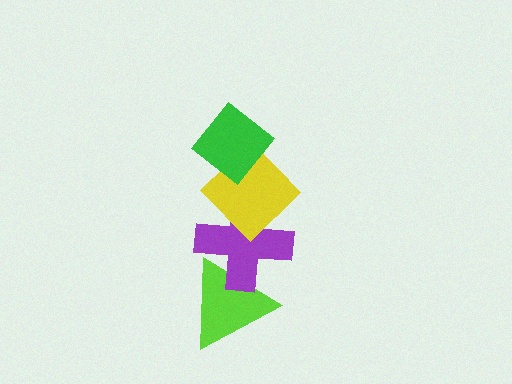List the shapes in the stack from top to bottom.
From top to bottom: the green diamond, the yellow diamond, the purple cross, the lime triangle.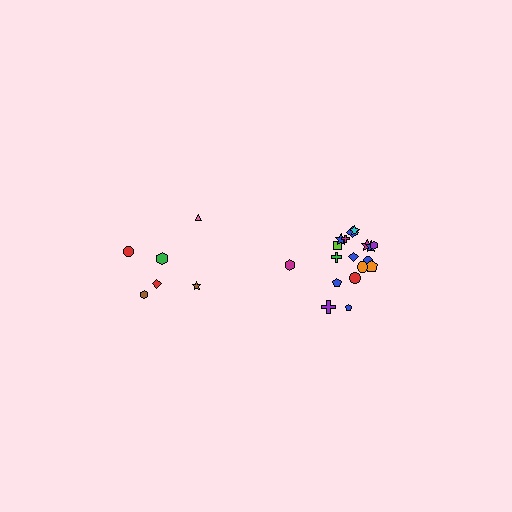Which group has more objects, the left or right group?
The right group.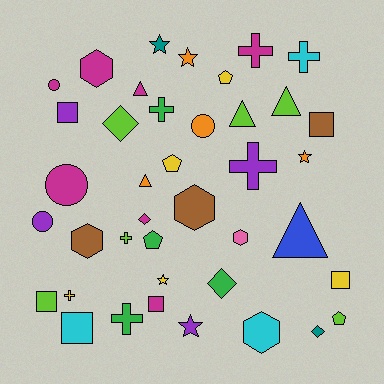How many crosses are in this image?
There are 7 crosses.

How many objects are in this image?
There are 40 objects.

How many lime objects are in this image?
There are 6 lime objects.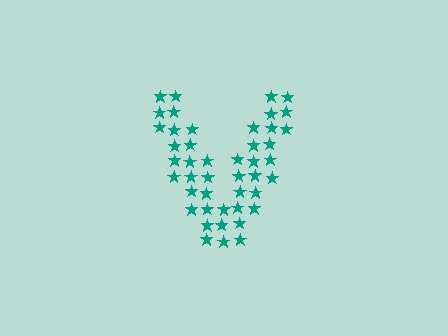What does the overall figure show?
The overall figure shows the letter V.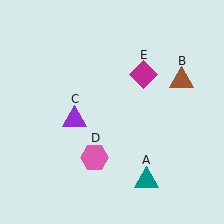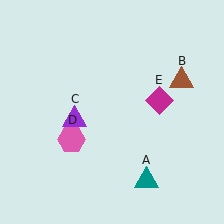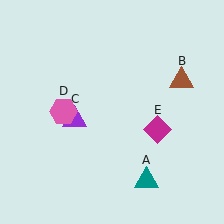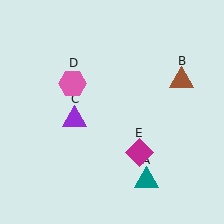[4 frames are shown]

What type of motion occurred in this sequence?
The pink hexagon (object D), magenta diamond (object E) rotated clockwise around the center of the scene.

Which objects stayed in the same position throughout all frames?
Teal triangle (object A) and brown triangle (object B) and purple triangle (object C) remained stationary.